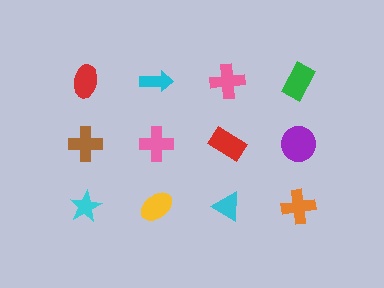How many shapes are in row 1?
4 shapes.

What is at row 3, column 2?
A yellow ellipse.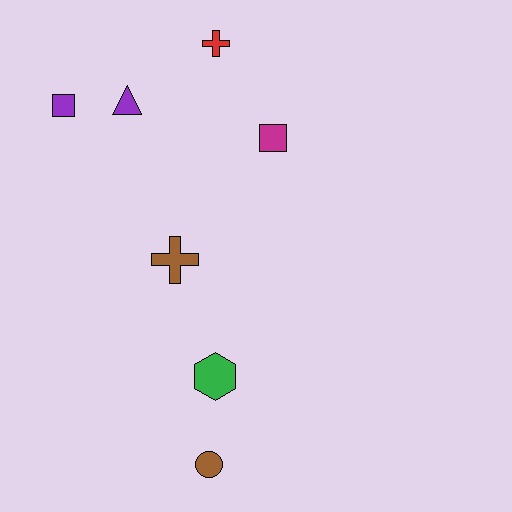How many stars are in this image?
There are no stars.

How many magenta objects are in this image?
There is 1 magenta object.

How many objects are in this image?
There are 7 objects.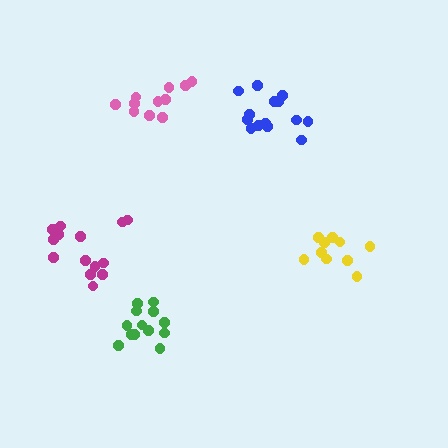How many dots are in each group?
Group 1: 14 dots, Group 2: 11 dots, Group 3: 14 dots, Group 4: 10 dots, Group 5: 13 dots (62 total).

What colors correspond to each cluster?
The clusters are colored: blue, pink, magenta, yellow, green.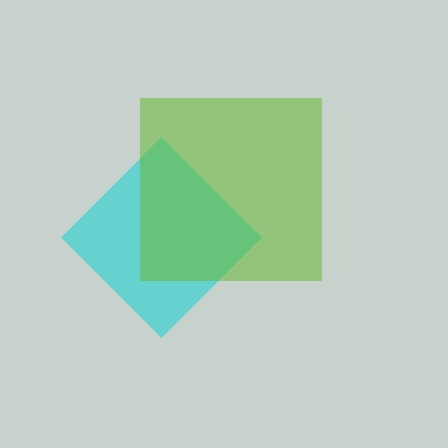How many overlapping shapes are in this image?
There are 2 overlapping shapes in the image.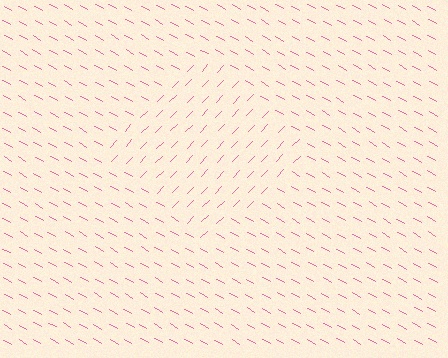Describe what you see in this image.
The image is filled with small pink line segments. A diamond region in the image has lines oriented differently from the surrounding lines, creating a visible texture boundary.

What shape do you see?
I see a diamond.